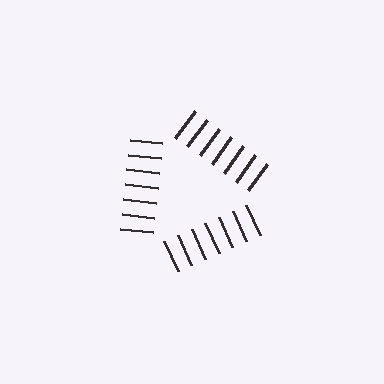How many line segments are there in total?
21 — 7 along each of the 3 edges.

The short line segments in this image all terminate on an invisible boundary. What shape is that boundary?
An illusory triangle — the line segments terminate on its edges but no continuous stroke is drawn.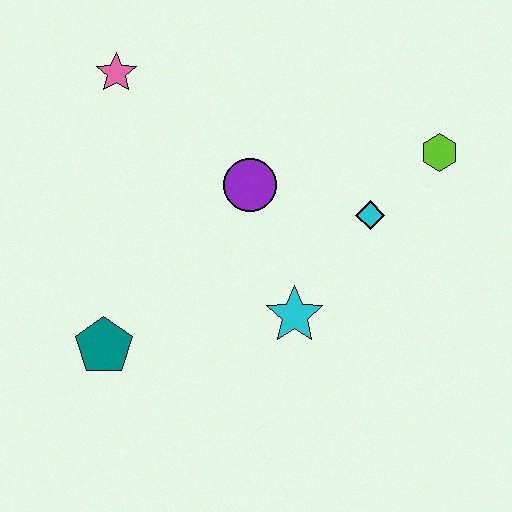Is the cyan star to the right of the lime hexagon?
No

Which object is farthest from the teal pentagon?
The lime hexagon is farthest from the teal pentagon.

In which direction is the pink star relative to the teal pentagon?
The pink star is above the teal pentagon.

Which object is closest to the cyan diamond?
The lime hexagon is closest to the cyan diamond.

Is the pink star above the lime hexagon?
Yes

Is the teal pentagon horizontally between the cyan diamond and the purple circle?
No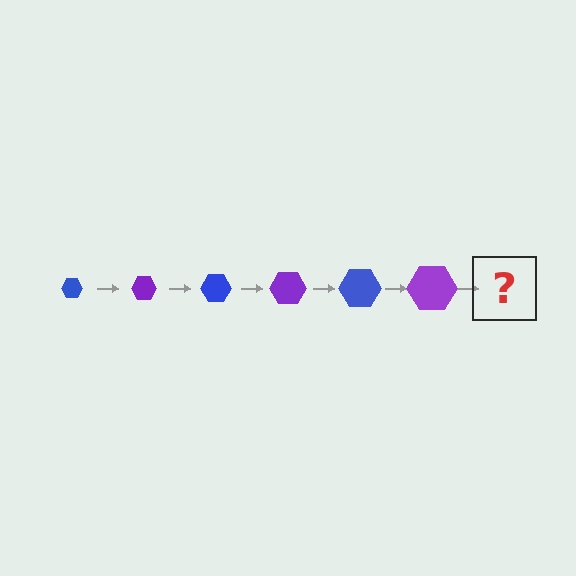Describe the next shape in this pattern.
It should be a blue hexagon, larger than the previous one.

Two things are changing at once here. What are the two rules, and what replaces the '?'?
The two rules are that the hexagon grows larger each step and the color cycles through blue and purple. The '?' should be a blue hexagon, larger than the previous one.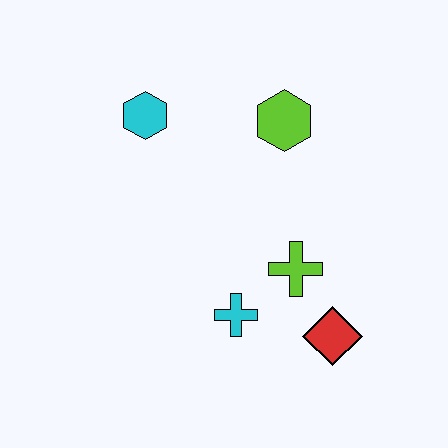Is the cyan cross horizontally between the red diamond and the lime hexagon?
No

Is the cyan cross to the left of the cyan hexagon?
No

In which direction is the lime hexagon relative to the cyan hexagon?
The lime hexagon is to the right of the cyan hexagon.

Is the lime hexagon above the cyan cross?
Yes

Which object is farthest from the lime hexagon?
The red diamond is farthest from the lime hexagon.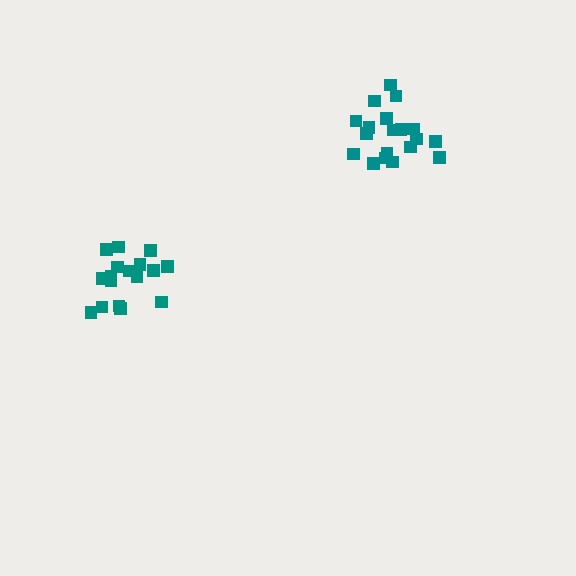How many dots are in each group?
Group 1: 19 dots, Group 2: 17 dots (36 total).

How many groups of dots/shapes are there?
There are 2 groups.